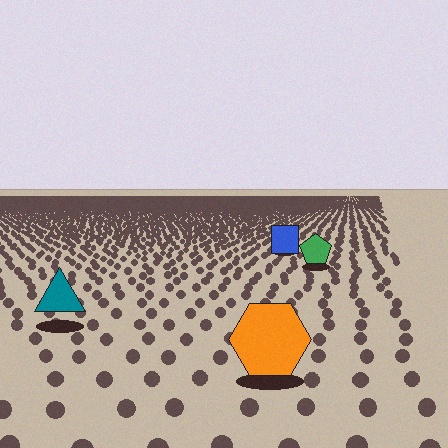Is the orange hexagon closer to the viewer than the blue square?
Yes. The orange hexagon is closer — you can tell from the texture gradient: the ground texture is coarser near it.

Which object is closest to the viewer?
The orange hexagon is closest. The texture marks near it are larger and more spread out.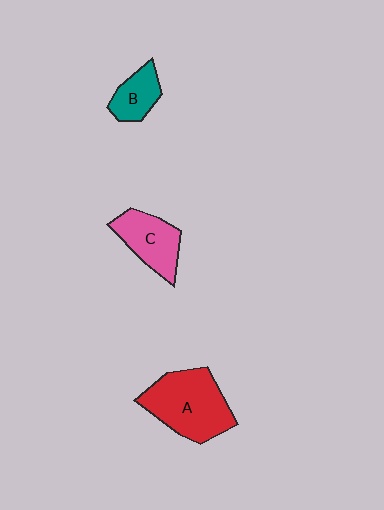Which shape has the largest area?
Shape A (red).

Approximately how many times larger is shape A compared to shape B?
Approximately 2.4 times.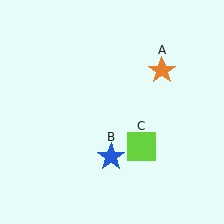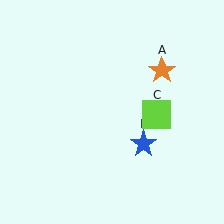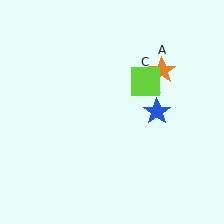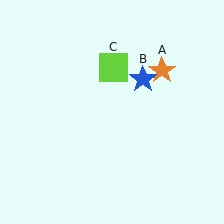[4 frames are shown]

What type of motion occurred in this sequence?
The blue star (object B), lime square (object C) rotated counterclockwise around the center of the scene.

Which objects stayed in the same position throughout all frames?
Orange star (object A) remained stationary.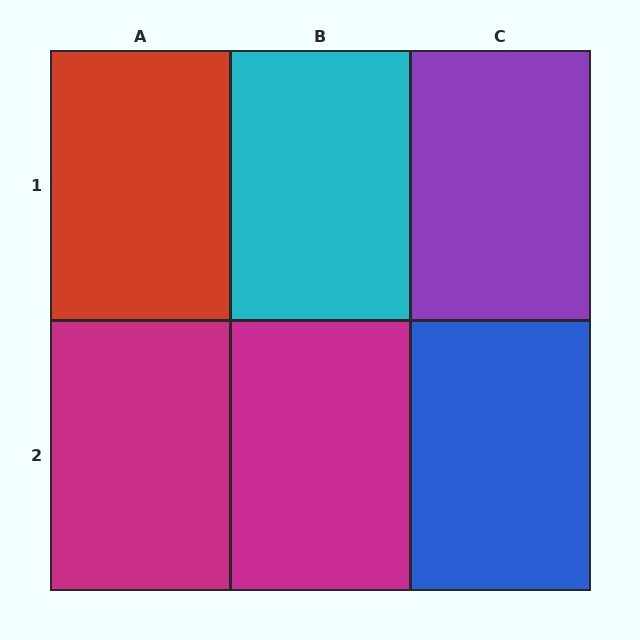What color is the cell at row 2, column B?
Magenta.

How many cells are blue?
1 cell is blue.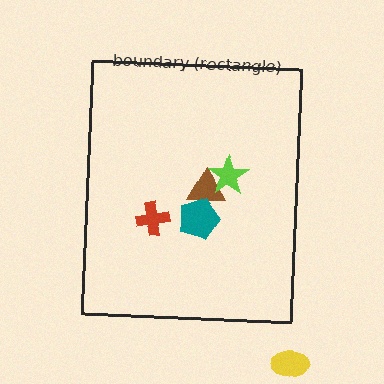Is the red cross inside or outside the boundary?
Inside.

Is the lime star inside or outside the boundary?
Inside.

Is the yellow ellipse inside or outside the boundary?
Outside.